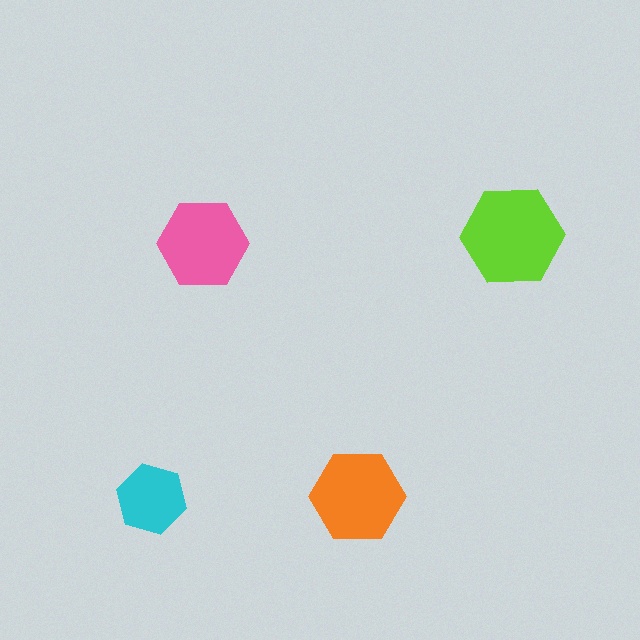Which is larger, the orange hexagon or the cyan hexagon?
The orange one.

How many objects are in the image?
There are 4 objects in the image.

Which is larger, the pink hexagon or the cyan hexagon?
The pink one.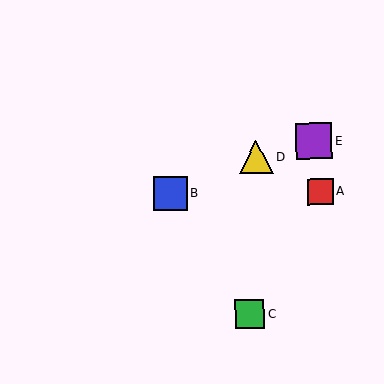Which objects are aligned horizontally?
Objects A, B are aligned horizontally.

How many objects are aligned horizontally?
2 objects (A, B) are aligned horizontally.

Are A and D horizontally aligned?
No, A is at y≈192 and D is at y≈157.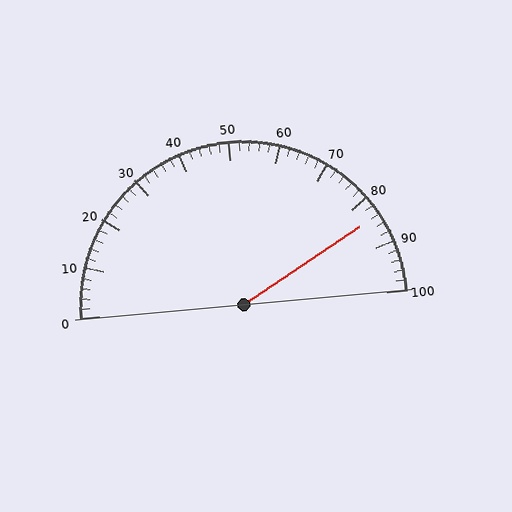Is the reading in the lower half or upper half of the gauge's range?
The reading is in the upper half of the range (0 to 100).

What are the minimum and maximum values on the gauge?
The gauge ranges from 0 to 100.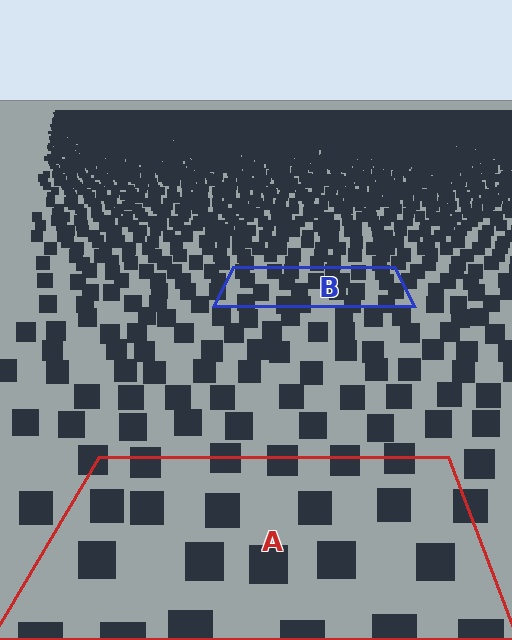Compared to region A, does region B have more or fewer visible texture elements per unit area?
Region B has more texture elements per unit area — they are packed more densely because it is farther away.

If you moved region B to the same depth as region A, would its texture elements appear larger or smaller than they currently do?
They would appear larger. At a closer depth, the same texture elements are projected at a bigger on-screen size.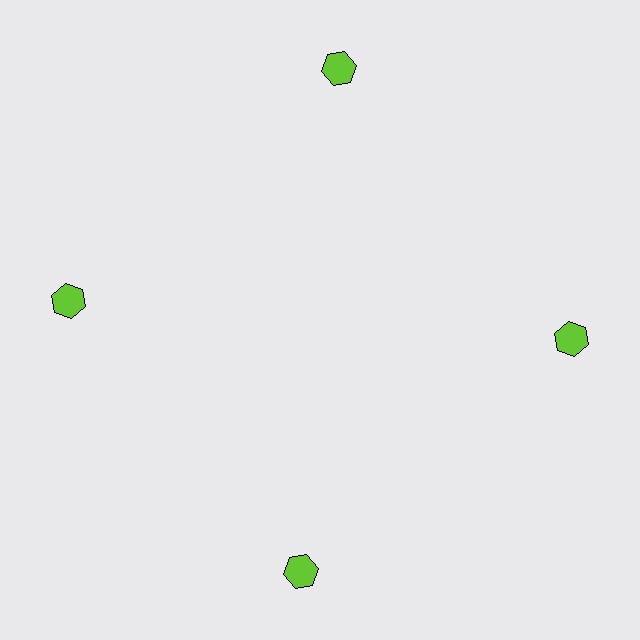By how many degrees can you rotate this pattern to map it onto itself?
The pattern maps onto itself every 90 degrees of rotation.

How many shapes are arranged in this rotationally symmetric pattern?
There are 4 shapes, arranged in 4 groups of 1.